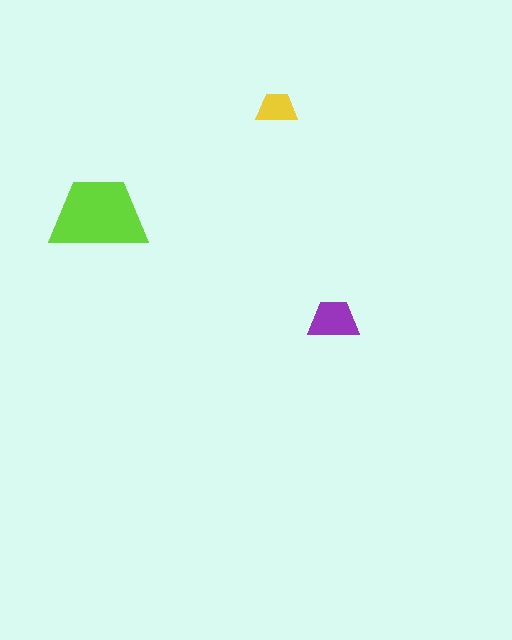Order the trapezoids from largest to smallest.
the lime one, the purple one, the yellow one.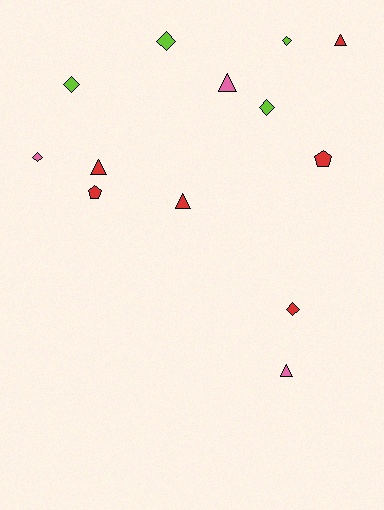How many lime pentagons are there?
There are no lime pentagons.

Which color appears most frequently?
Red, with 6 objects.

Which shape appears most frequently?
Diamond, with 6 objects.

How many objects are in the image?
There are 13 objects.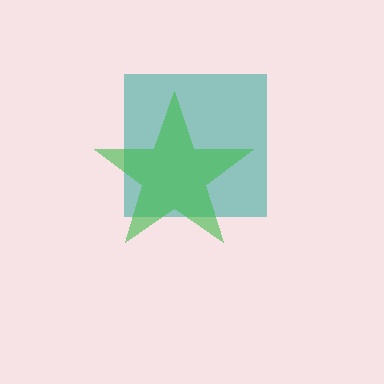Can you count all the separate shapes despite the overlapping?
Yes, there are 2 separate shapes.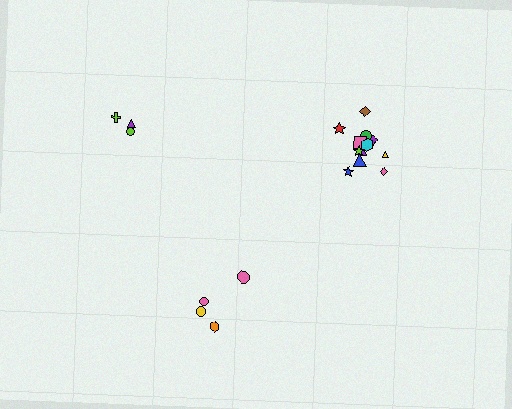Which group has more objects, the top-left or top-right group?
The top-right group.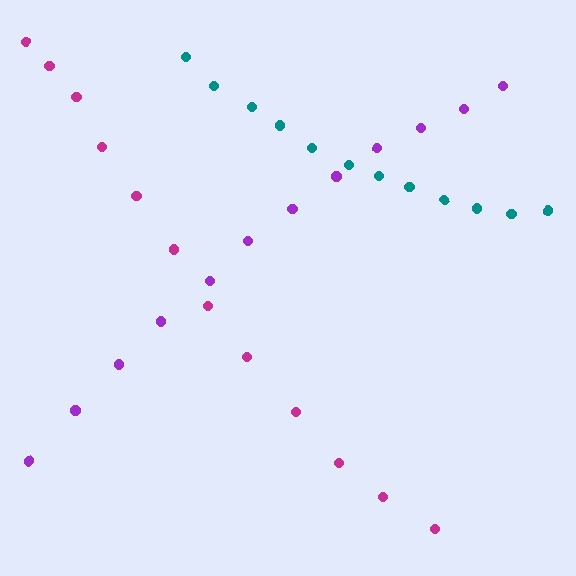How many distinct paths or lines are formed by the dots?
There are 3 distinct paths.